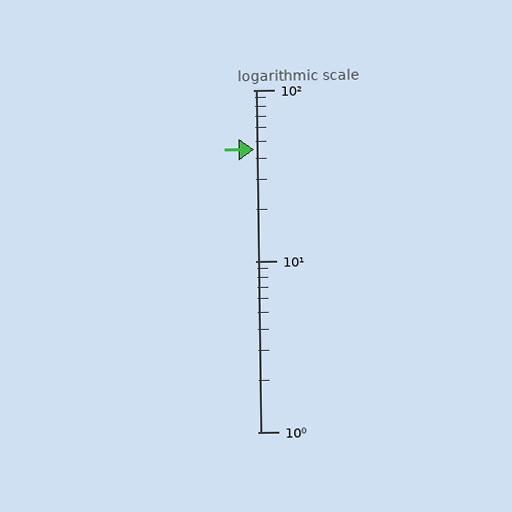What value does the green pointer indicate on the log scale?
The pointer indicates approximately 45.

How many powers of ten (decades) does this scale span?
The scale spans 2 decades, from 1 to 100.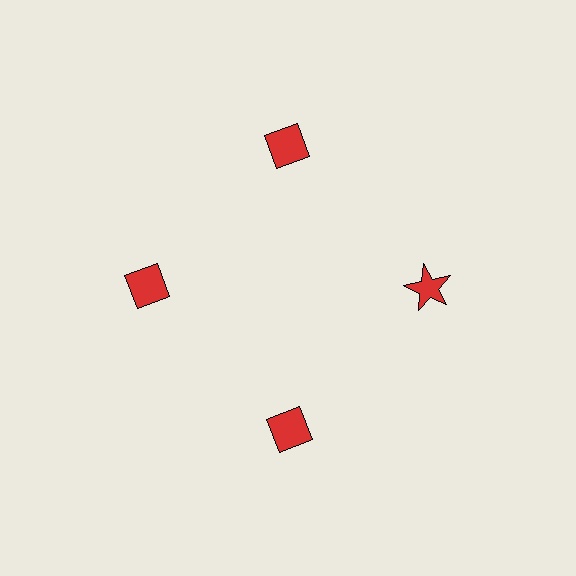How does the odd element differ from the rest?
It has a different shape: star instead of diamond.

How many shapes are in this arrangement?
There are 4 shapes arranged in a ring pattern.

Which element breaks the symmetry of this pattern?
The red star at roughly the 3 o'clock position breaks the symmetry. All other shapes are red diamonds.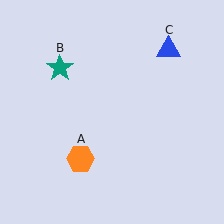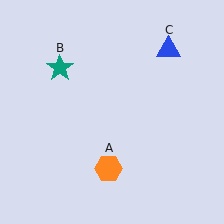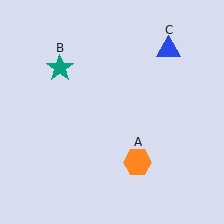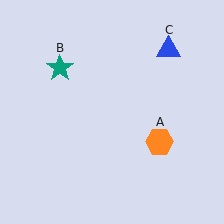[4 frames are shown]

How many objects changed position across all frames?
1 object changed position: orange hexagon (object A).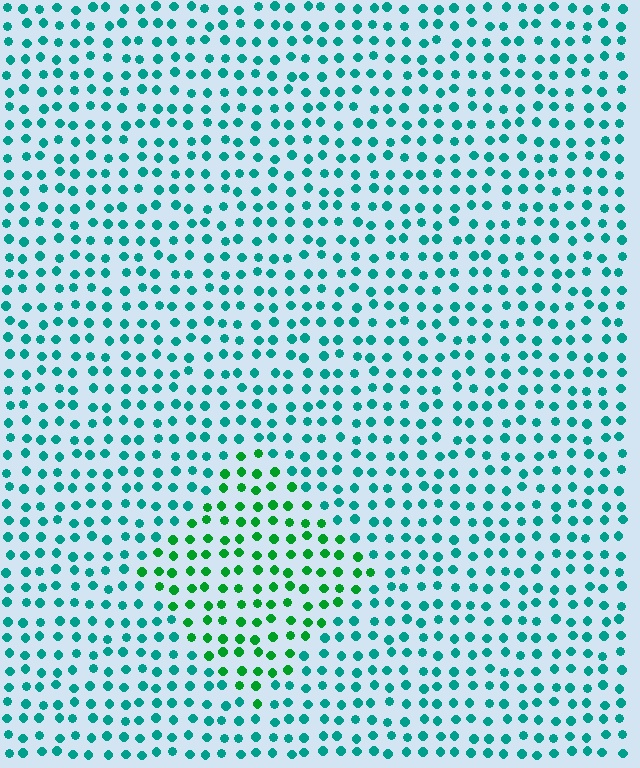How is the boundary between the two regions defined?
The boundary is defined purely by a slight shift in hue (about 39 degrees). Spacing, size, and orientation are identical on both sides.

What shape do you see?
I see a diamond.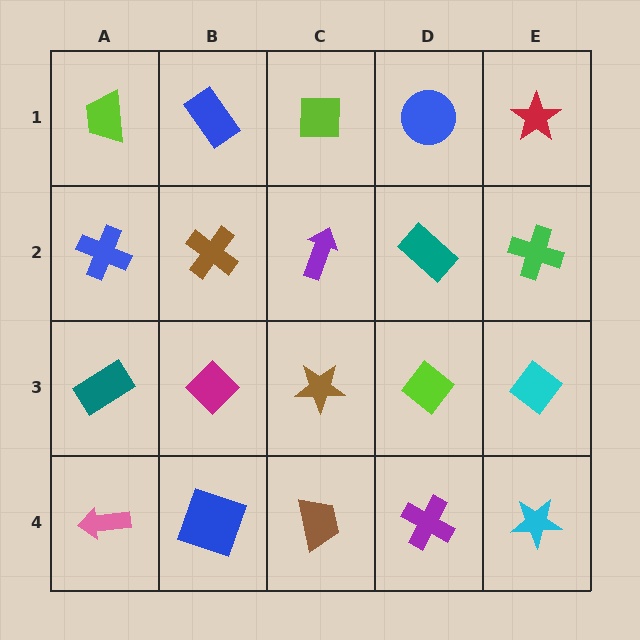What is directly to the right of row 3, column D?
A cyan diamond.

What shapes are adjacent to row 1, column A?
A blue cross (row 2, column A), a blue rectangle (row 1, column B).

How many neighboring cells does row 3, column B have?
4.